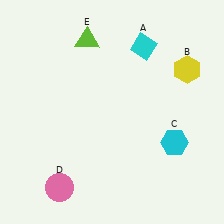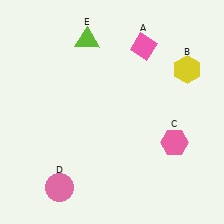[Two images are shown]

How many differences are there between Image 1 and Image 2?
There are 2 differences between the two images.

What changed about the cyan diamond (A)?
In Image 1, A is cyan. In Image 2, it changed to pink.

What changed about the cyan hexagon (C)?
In Image 1, C is cyan. In Image 2, it changed to pink.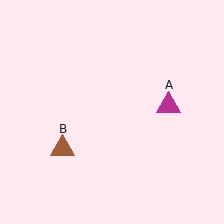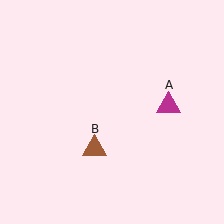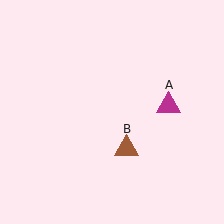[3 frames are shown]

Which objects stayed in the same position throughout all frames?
Magenta triangle (object A) remained stationary.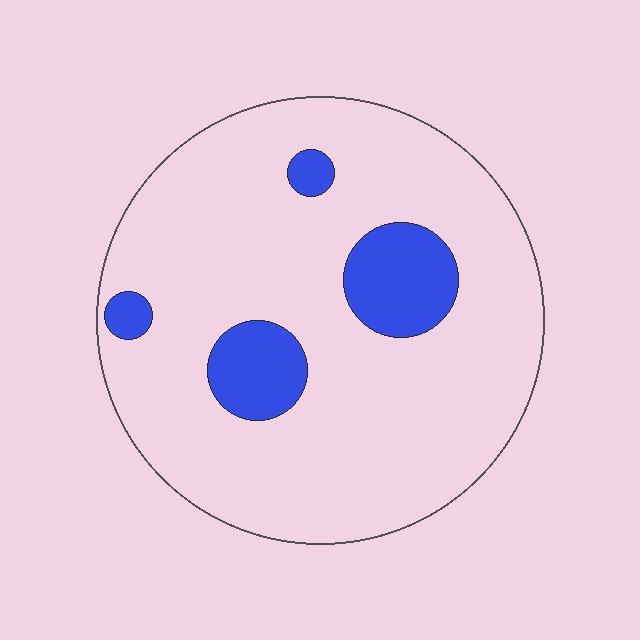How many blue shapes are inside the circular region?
4.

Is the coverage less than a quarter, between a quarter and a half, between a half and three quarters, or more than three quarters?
Less than a quarter.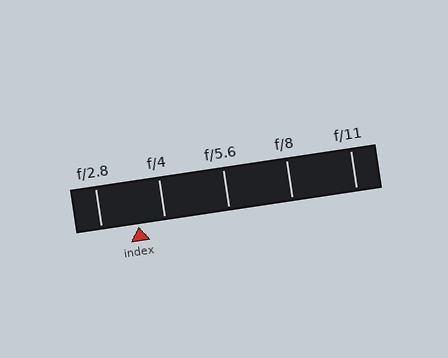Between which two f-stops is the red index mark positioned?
The index mark is between f/2.8 and f/4.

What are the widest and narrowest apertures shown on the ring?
The widest aperture shown is f/2.8 and the narrowest is f/11.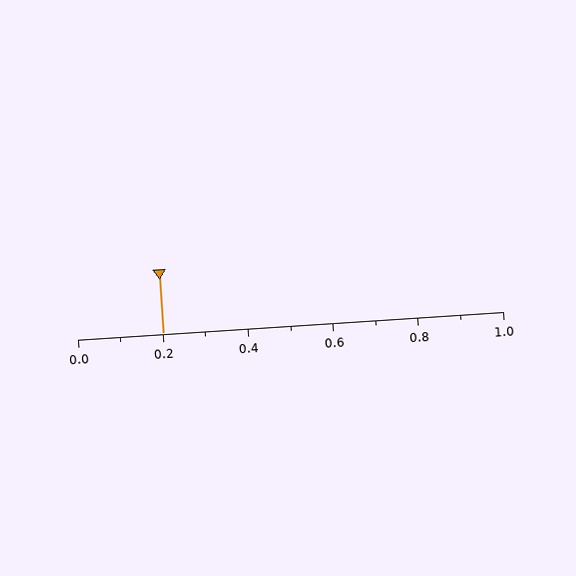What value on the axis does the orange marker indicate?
The marker indicates approximately 0.2.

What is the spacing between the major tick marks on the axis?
The major ticks are spaced 0.2 apart.